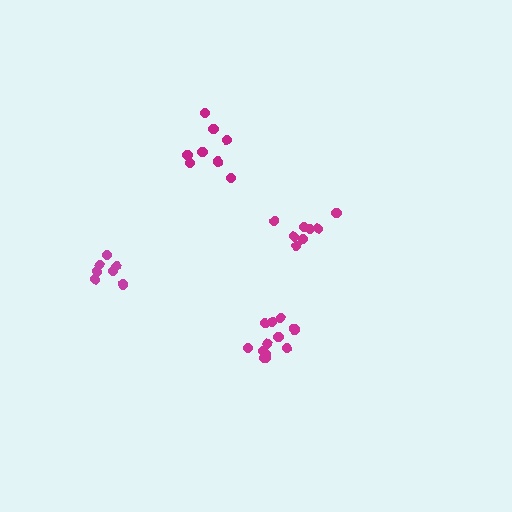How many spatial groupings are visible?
There are 4 spatial groupings.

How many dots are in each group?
Group 1: 12 dots, Group 2: 9 dots, Group 3: 8 dots, Group 4: 7 dots (36 total).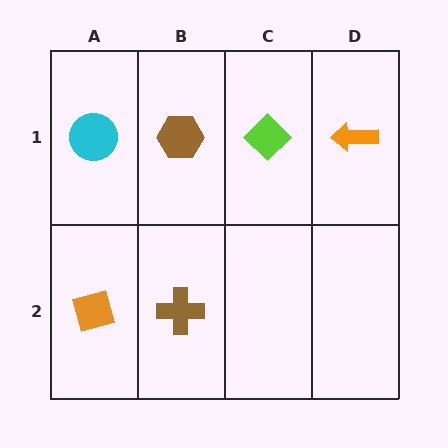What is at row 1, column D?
An orange arrow.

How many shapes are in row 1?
4 shapes.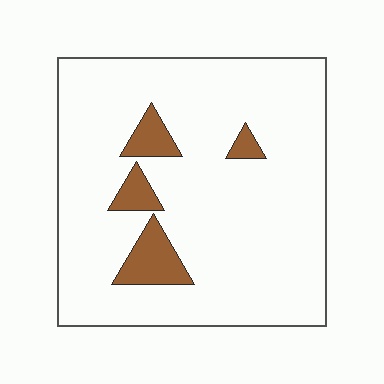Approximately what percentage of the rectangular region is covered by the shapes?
Approximately 10%.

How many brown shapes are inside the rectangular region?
4.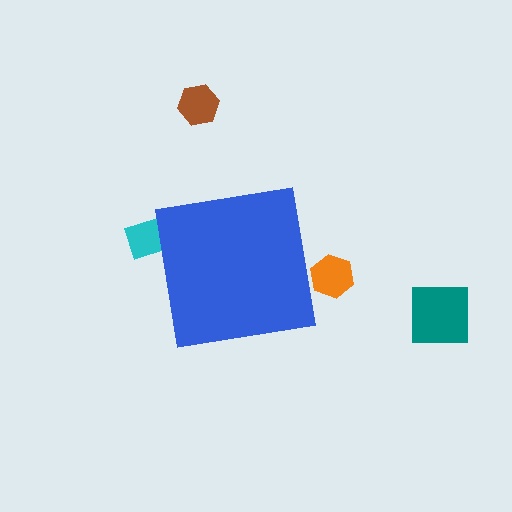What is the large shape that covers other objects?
A blue square.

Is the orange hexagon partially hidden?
Yes, the orange hexagon is partially hidden behind the blue square.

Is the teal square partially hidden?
No, the teal square is fully visible.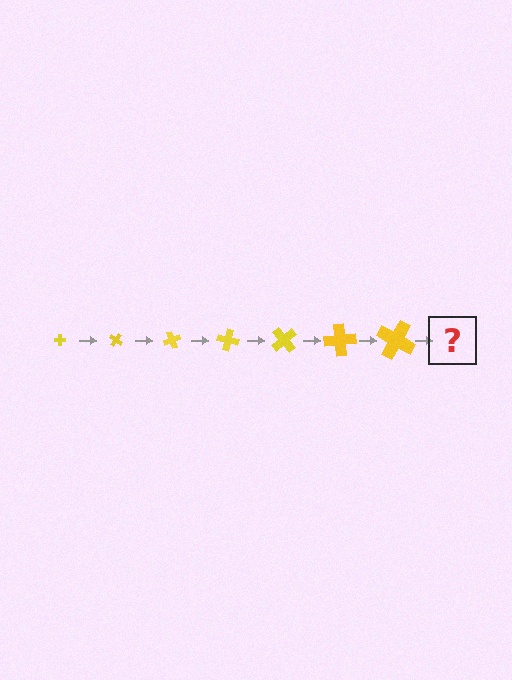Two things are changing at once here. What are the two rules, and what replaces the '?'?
The two rules are that the cross grows larger each step and it rotates 35 degrees each step. The '?' should be a cross, larger than the previous one and rotated 245 degrees from the start.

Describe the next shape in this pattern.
It should be a cross, larger than the previous one and rotated 245 degrees from the start.